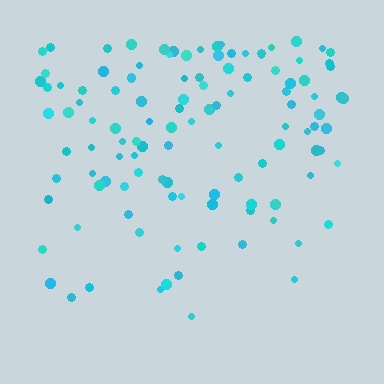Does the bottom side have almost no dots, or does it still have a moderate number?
Still a moderate number, just noticeably fewer than the top.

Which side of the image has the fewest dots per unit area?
The bottom.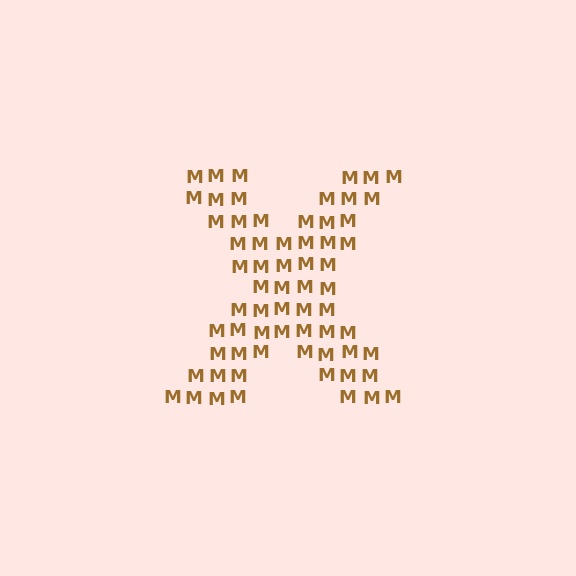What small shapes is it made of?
It is made of small letter M's.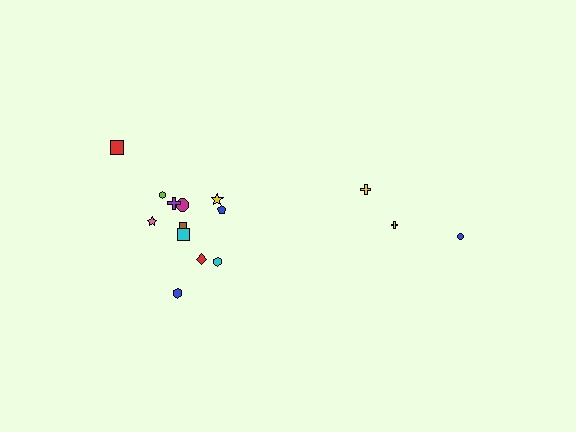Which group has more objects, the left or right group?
The left group.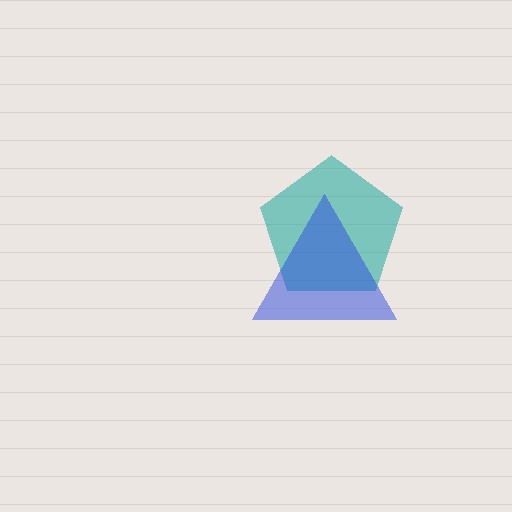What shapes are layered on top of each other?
The layered shapes are: a teal pentagon, a blue triangle.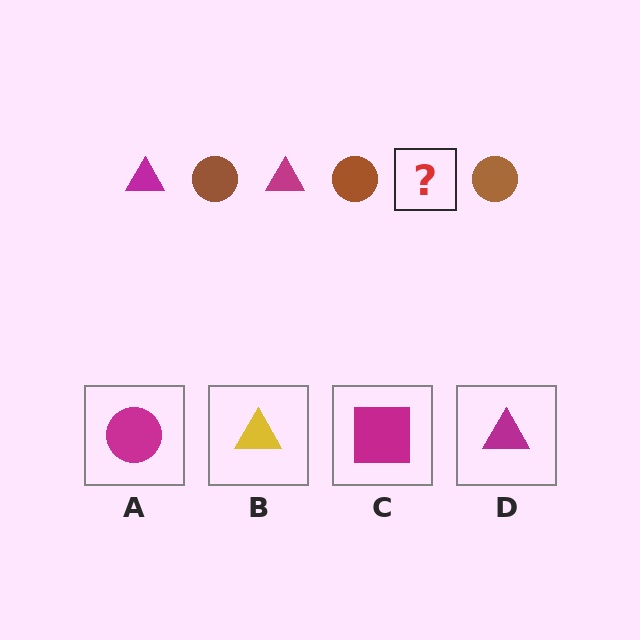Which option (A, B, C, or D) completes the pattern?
D.